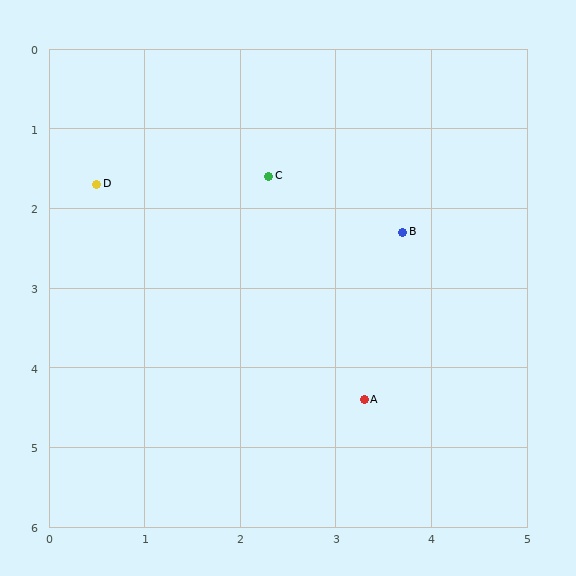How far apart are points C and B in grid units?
Points C and B are about 1.6 grid units apart.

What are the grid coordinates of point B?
Point B is at approximately (3.7, 2.3).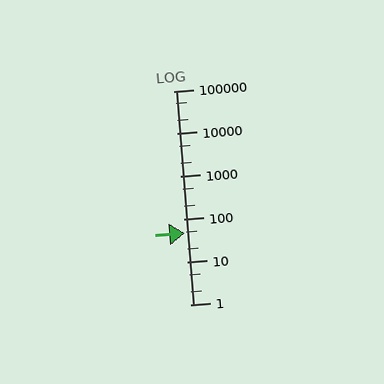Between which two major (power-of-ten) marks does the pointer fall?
The pointer is between 10 and 100.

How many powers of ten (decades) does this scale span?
The scale spans 5 decades, from 1 to 100000.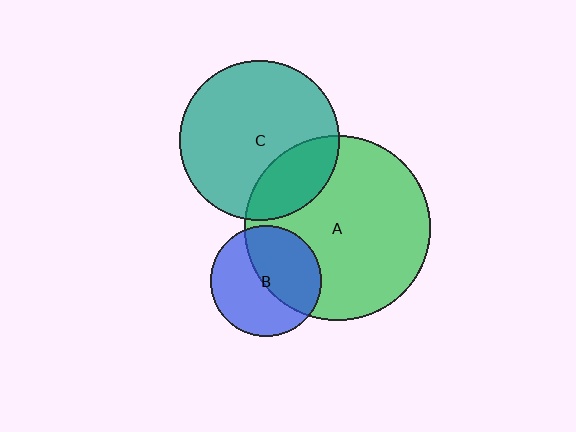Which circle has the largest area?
Circle A (green).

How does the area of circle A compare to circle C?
Approximately 1.4 times.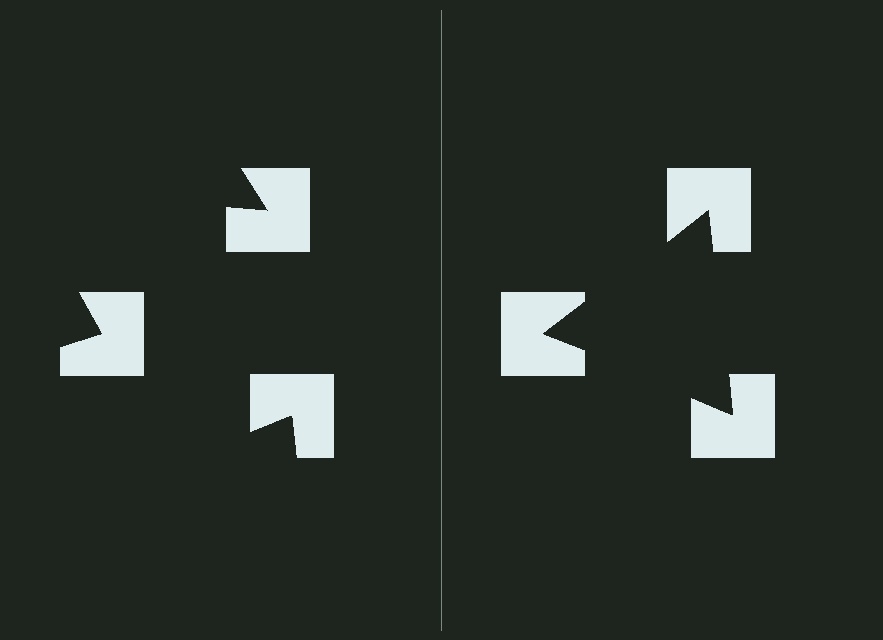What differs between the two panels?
The notched squares are positioned identically on both sides; only the wedge orientations differ. On the right they align to a triangle; on the left they are misaligned.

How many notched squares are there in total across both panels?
6 — 3 on each side.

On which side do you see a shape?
An illusory triangle appears on the right side. On the left side the wedge cuts are rotated, so no coherent shape forms.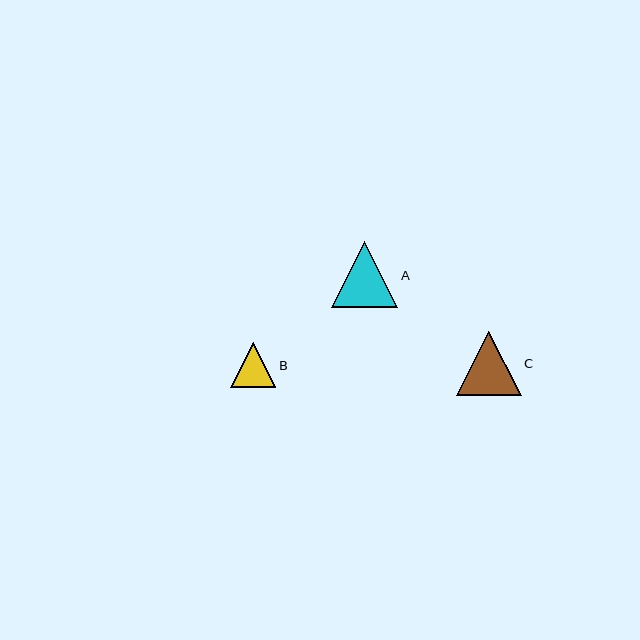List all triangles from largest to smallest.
From largest to smallest: A, C, B.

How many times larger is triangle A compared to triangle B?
Triangle A is approximately 1.5 times the size of triangle B.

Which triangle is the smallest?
Triangle B is the smallest with a size of approximately 45 pixels.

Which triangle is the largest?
Triangle A is the largest with a size of approximately 66 pixels.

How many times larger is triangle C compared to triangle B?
Triangle C is approximately 1.4 times the size of triangle B.